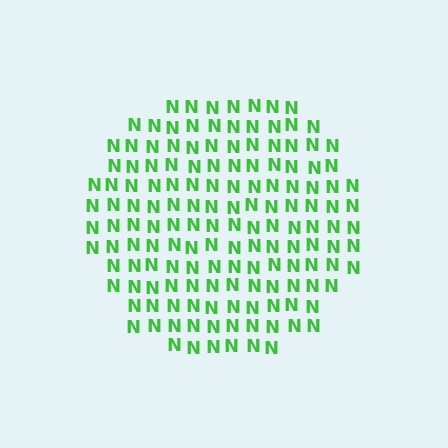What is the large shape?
The large shape is a circle.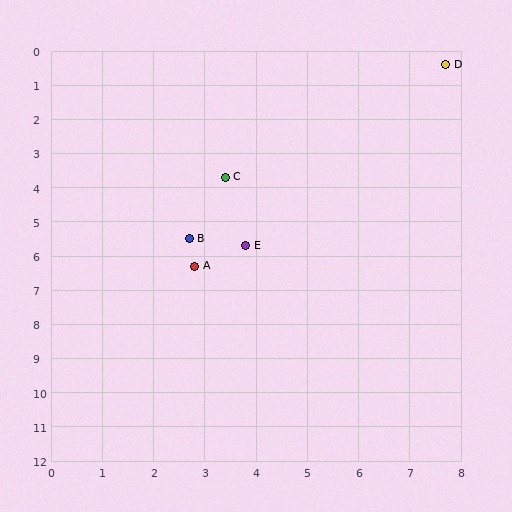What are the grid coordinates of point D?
Point D is at approximately (7.7, 0.4).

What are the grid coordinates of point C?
Point C is at approximately (3.4, 3.7).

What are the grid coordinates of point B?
Point B is at approximately (2.7, 5.5).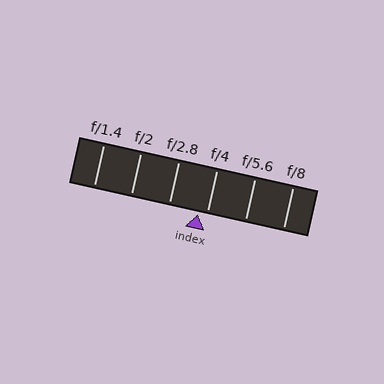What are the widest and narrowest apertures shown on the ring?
The widest aperture shown is f/1.4 and the narrowest is f/8.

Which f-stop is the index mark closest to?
The index mark is closest to f/4.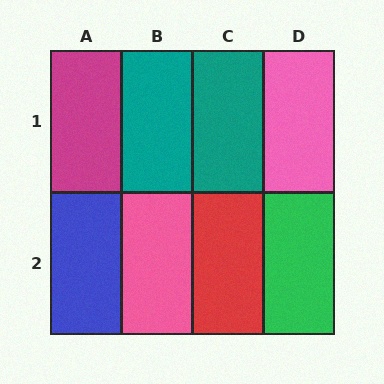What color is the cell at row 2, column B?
Pink.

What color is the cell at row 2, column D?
Green.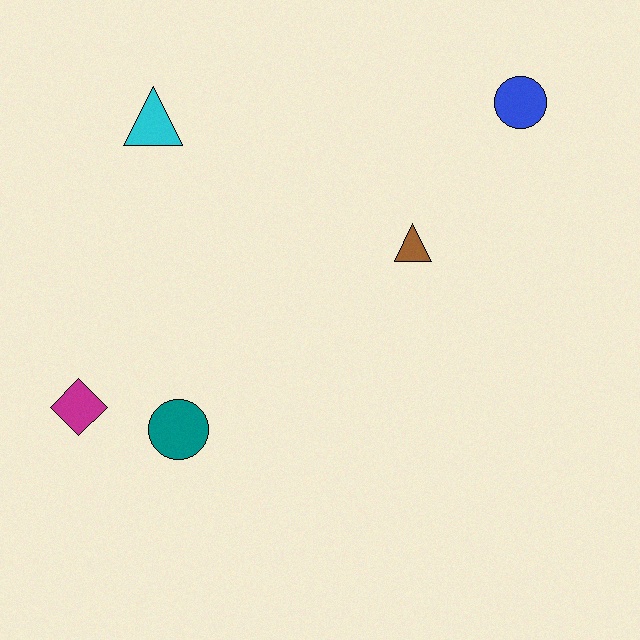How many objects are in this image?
There are 5 objects.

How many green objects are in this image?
There are no green objects.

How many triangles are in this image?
There are 2 triangles.